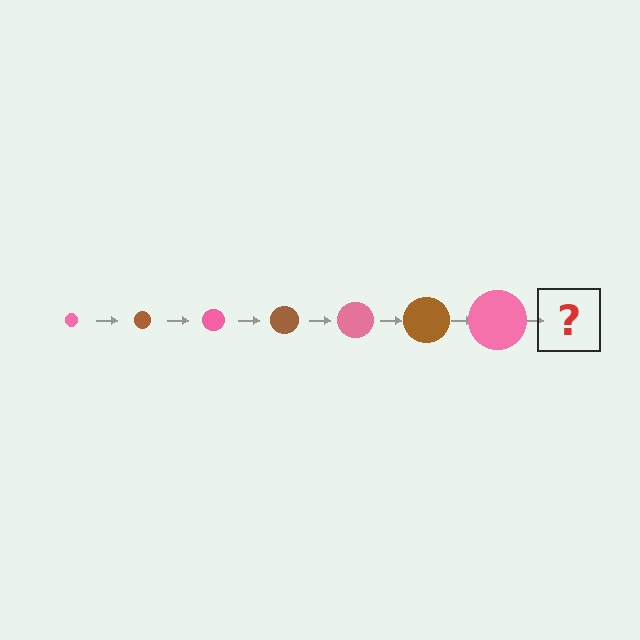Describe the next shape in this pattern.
It should be a brown circle, larger than the previous one.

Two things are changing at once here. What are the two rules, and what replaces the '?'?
The two rules are that the circle grows larger each step and the color cycles through pink and brown. The '?' should be a brown circle, larger than the previous one.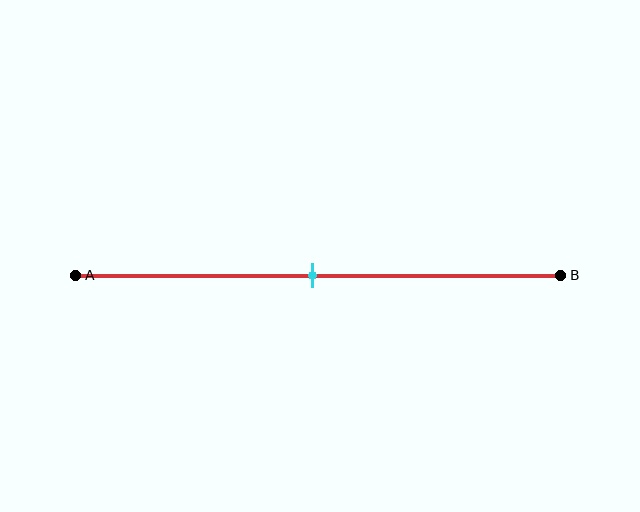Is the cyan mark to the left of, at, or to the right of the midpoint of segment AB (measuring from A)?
The cyan mark is approximately at the midpoint of segment AB.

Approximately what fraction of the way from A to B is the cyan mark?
The cyan mark is approximately 50% of the way from A to B.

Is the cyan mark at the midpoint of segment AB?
Yes, the mark is approximately at the midpoint.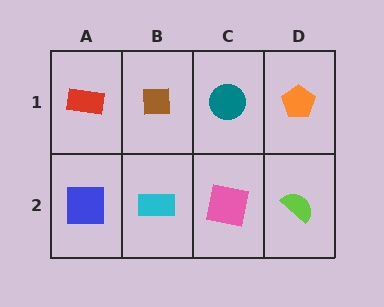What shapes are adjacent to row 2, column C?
A teal circle (row 1, column C), a cyan rectangle (row 2, column B), a lime semicircle (row 2, column D).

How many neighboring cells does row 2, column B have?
3.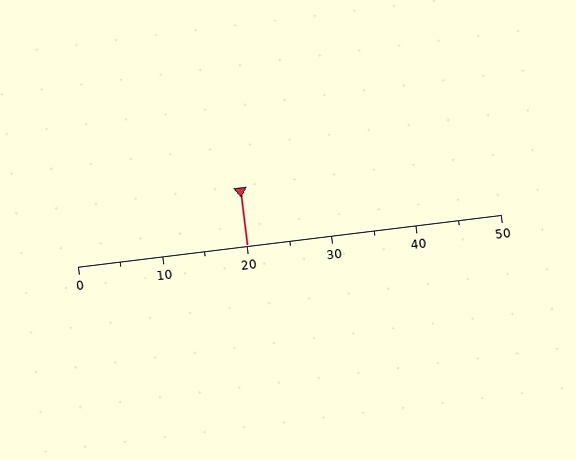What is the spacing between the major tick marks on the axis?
The major ticks are spaced 10 apart.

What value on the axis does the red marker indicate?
The marker indicates approximately 20.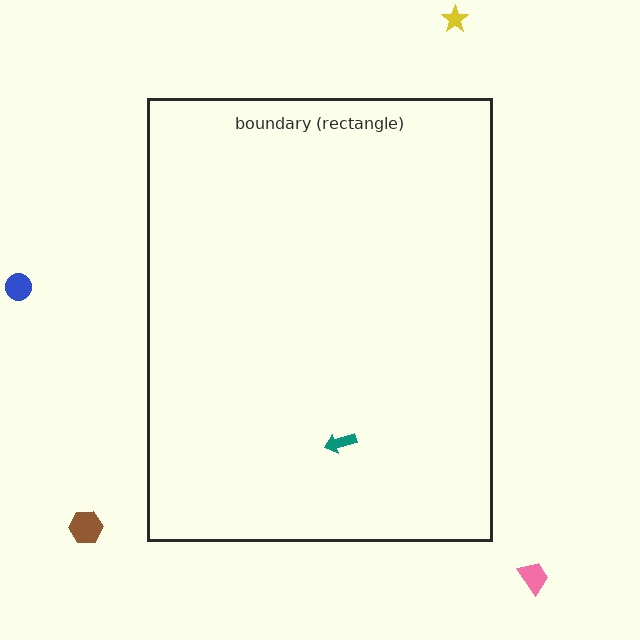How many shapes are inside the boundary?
1 inside, 4 outside.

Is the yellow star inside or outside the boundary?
Outside.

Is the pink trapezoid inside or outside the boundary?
Outside.